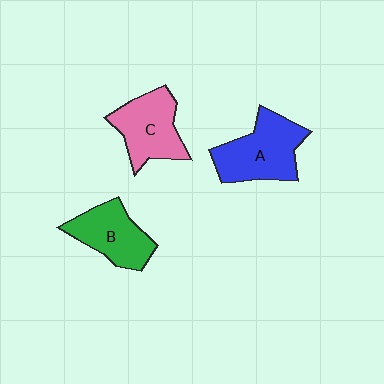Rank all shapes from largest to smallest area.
From largest to smallest: A (blue), C (pink), B (green).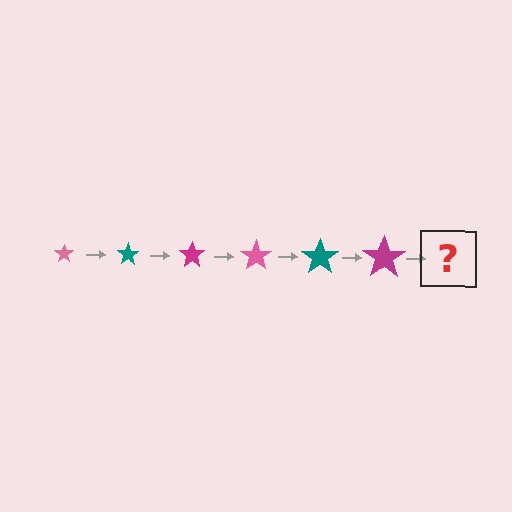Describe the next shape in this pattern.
It should be a pink star, larger than the previous one.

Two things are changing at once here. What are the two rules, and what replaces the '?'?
The two rules are that the star grows larger each step and the color cycles through pink, teal, and magenta. The '?' should be a pink star, larger than the previous one.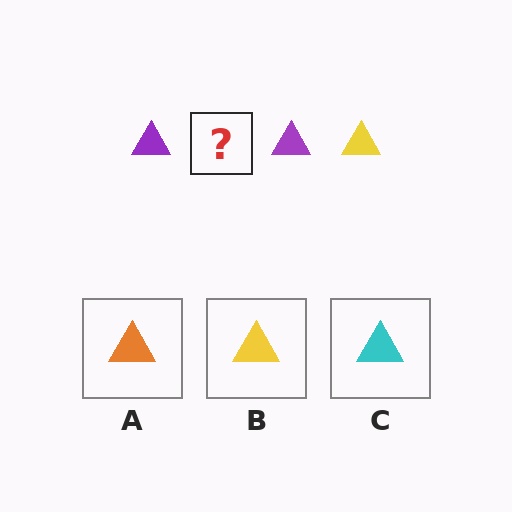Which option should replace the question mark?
Option B.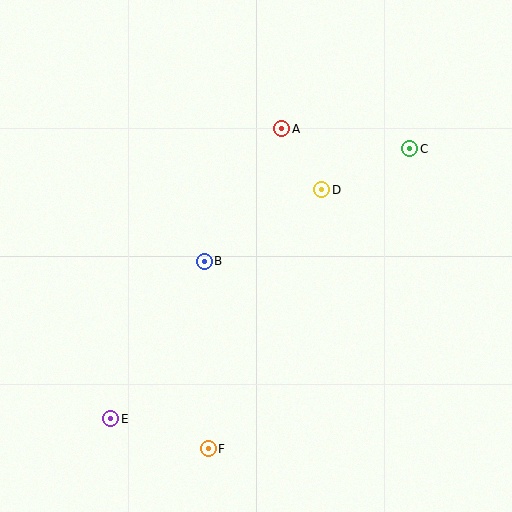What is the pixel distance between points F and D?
The distance between F and D is 283 pixels.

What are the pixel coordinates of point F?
Point F is at (208, 449).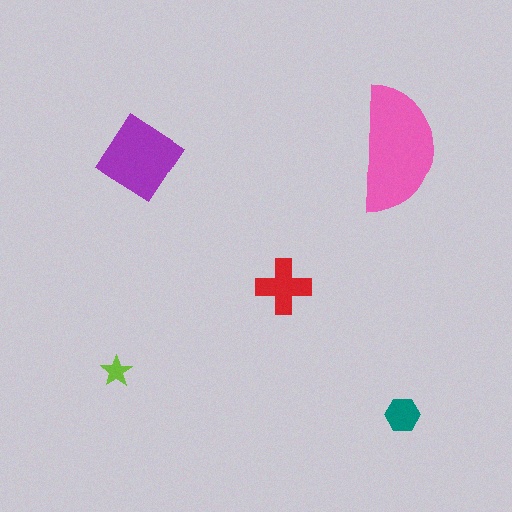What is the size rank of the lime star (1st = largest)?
5th.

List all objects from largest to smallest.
The pink semicircle, the purple diamond, the red cross, the teal hexagon, the lime star.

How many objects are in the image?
There are 5 objects in the image.